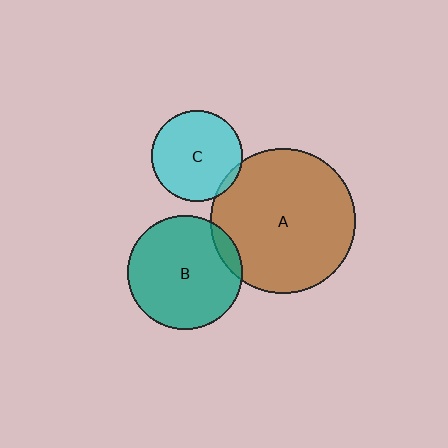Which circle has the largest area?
Circle A (brown).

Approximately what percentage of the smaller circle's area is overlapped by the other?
Approximately 10%.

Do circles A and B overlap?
Yes.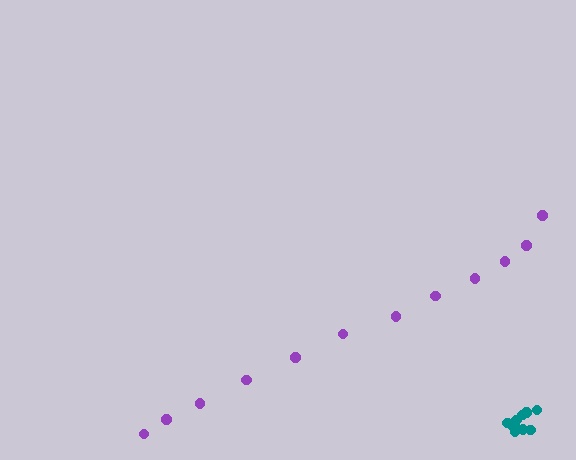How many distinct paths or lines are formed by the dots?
There are 2 distinct paths.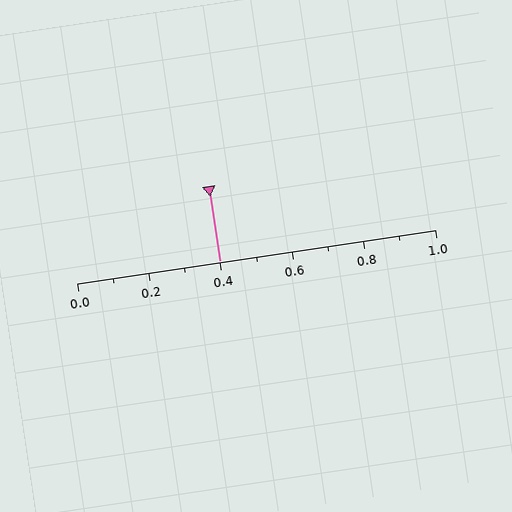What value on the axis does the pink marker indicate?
The marker indicates approximately 0.4.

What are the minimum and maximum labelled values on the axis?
The axis runs from 0.0 to 1.0.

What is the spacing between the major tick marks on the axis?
The major ticks are spaced 0.2 apart.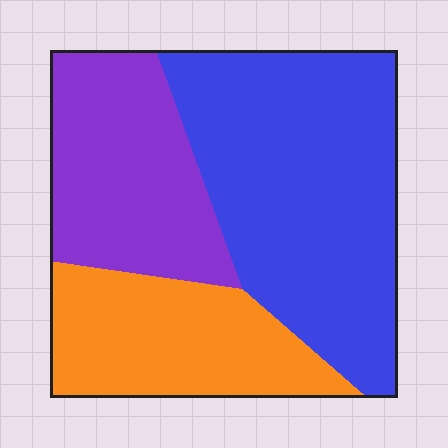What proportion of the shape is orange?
Orange covers about 25% of the shape.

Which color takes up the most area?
Blue, at roughly 50%.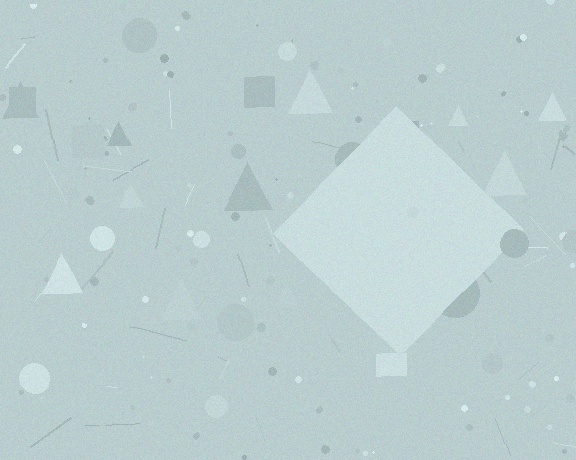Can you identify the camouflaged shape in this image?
The camouflaged shape is a diamond.